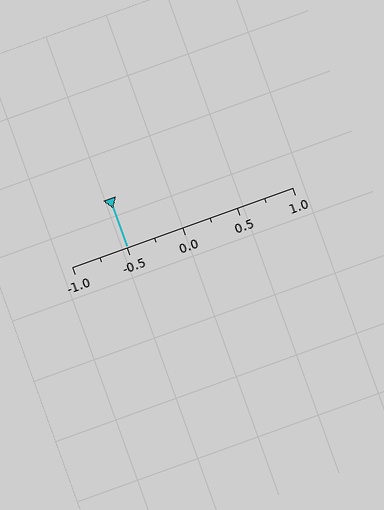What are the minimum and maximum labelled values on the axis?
The axis runs from -1.0 to 1.0.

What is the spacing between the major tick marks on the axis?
The major ticks are spaced 0.5 apart.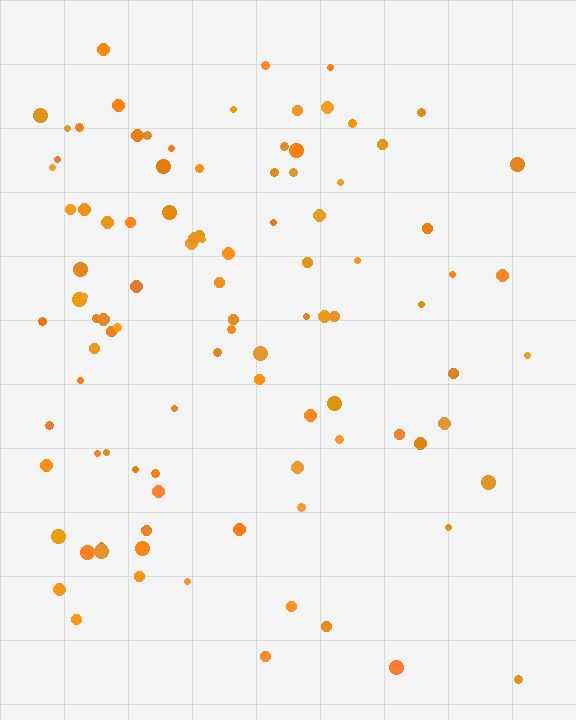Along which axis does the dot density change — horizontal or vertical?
Horizontal.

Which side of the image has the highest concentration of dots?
The left.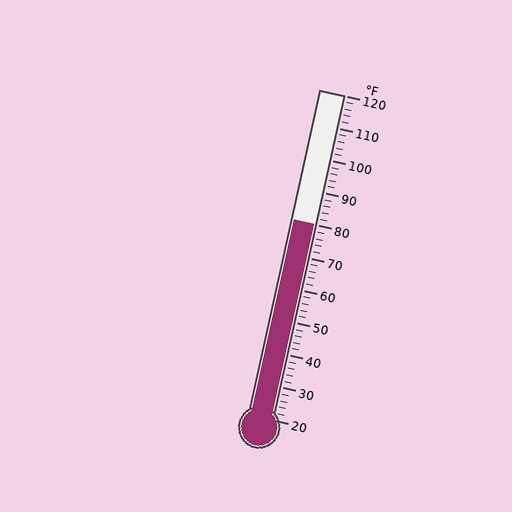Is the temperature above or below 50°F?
The temperature is above 50°F.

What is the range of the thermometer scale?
The thermometer scale ranges from 20°F to 120°F.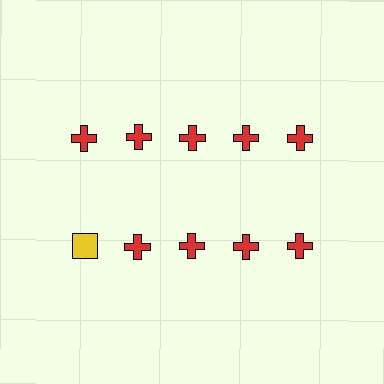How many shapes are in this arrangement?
There are 10 shapes arranged in a grid pattern.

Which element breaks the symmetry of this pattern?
The yellow square in the second row, leftmost column breaks the symmetry. All other shapes are red crosses.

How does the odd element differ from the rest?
It differs in both color (yellow instead of red) and shape (square instead of cross).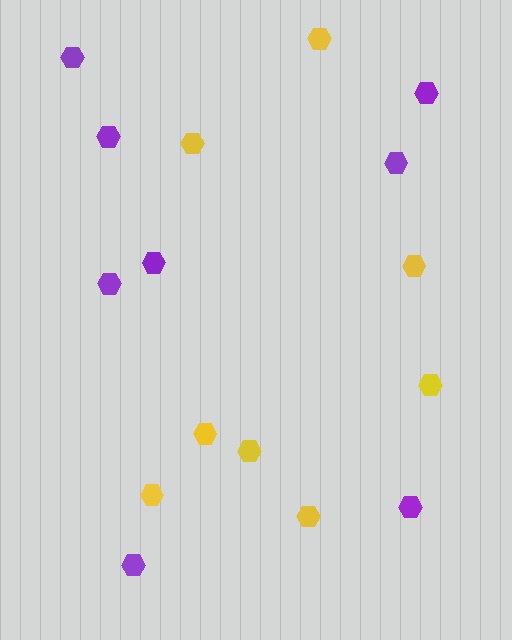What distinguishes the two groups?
There are 2 groups: one group of yellow hexagons (8) and one group of purple hexagons (8).